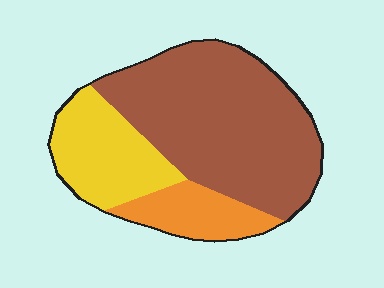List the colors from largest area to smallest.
From largest to smallest: brown, yellow, orange.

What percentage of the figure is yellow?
Yellow takes up less than a quarter of the figure.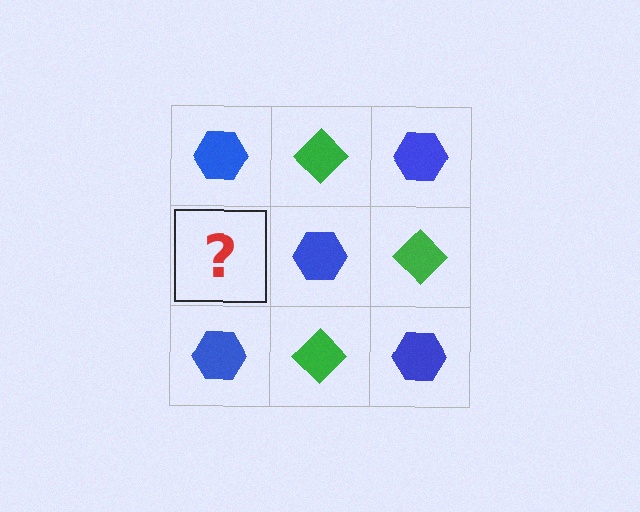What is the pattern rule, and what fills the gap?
The rule is that it alternates blue hexagon and green diamond in a checkerboard pattern. The gap should be filled with a green diamond.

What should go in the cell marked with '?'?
The missing cell should contain a green diamond.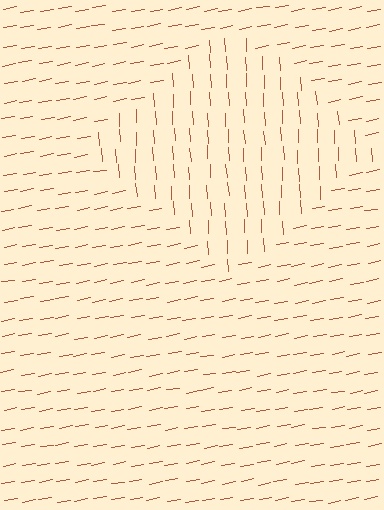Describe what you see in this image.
The image is filled with small brown line segments. A diamond region in the image has lines oriented differently from the surrounding lines, creating a visible texture boundary.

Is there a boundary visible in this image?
Yes, there is a texture boundary formed by a change in line orientation.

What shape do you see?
I see a diamond.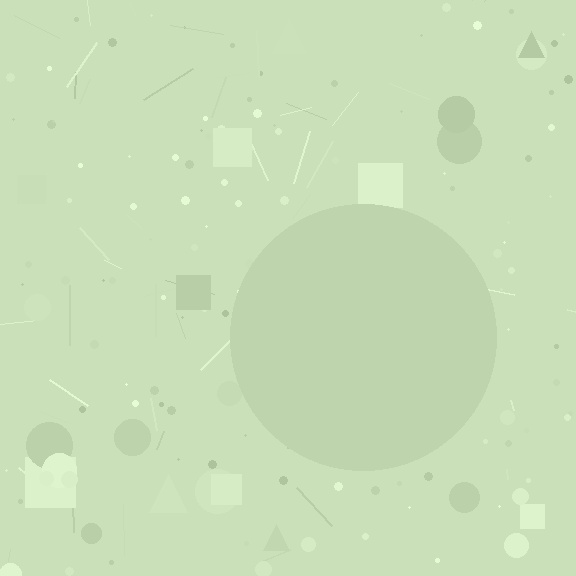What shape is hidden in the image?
A circle is hidden in the image.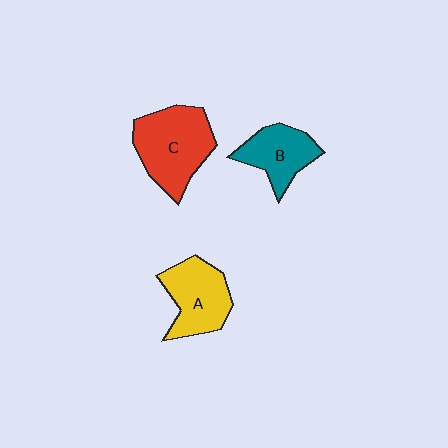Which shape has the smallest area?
Shape B (teal).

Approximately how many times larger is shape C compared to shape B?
Approximately 1.5 times.